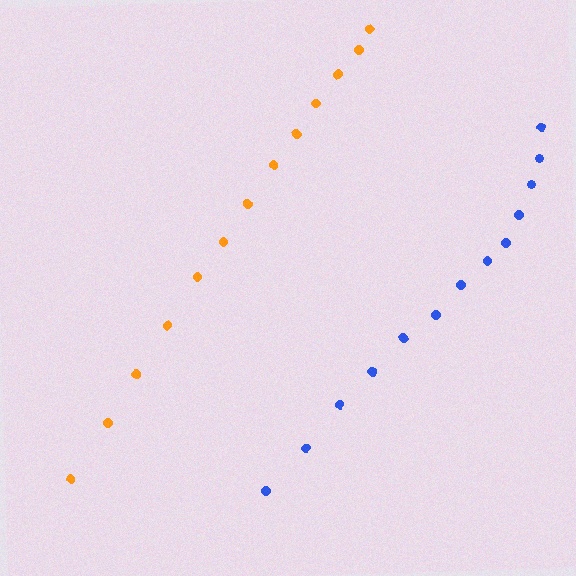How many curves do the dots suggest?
There are 2 distinct paths.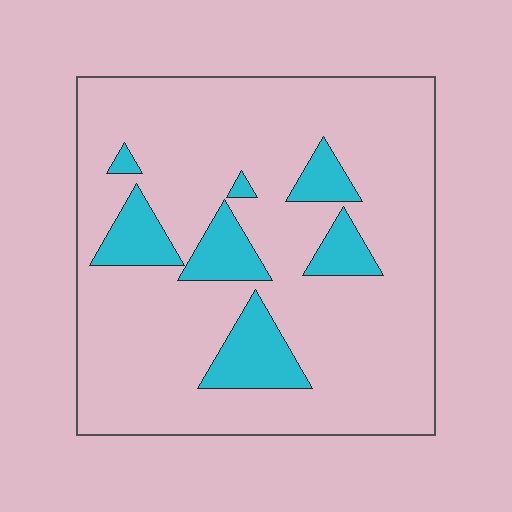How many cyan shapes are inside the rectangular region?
7.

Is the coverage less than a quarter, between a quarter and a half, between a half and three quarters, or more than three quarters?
Less than a quarter.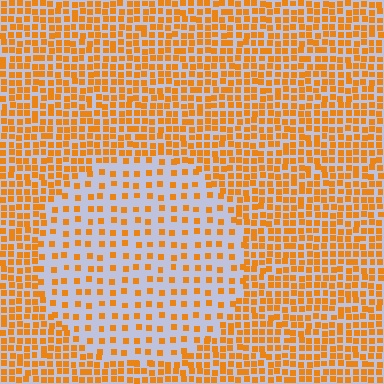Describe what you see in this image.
The image contains small orange elements arranged at two different densities. A circle-shaped region is visible where the elements are less densely packed than the surrounding area.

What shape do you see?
I see a circle.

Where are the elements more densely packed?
The elements are more densely packed outside the circle boundary.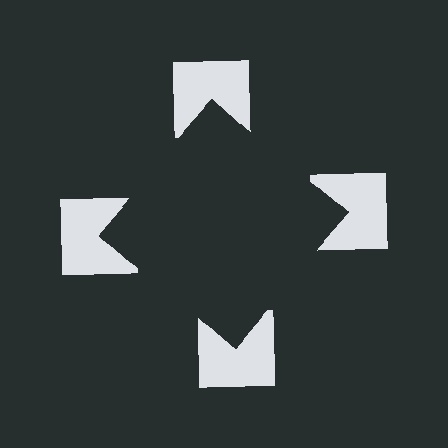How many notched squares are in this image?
There are 4 — one at each vertex of the illusory square.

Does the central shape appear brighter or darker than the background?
It typically appears slightly darker than the background, even though no actual brightness change is drawn.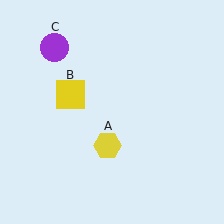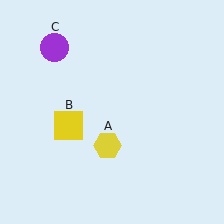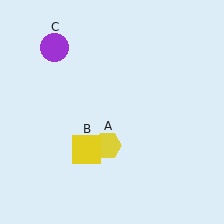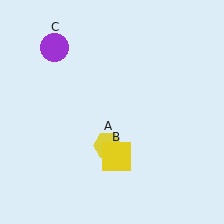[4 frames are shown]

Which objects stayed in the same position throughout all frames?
Yellow hexagon (object A) and purple circle (object C) remained stationary.